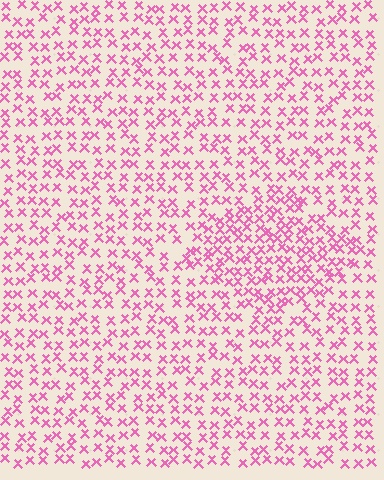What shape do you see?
I see a diamond.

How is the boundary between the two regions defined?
The boundary is defined by a change in element density (approximately 1.6x ratio). All elements are the same color, size, and shape.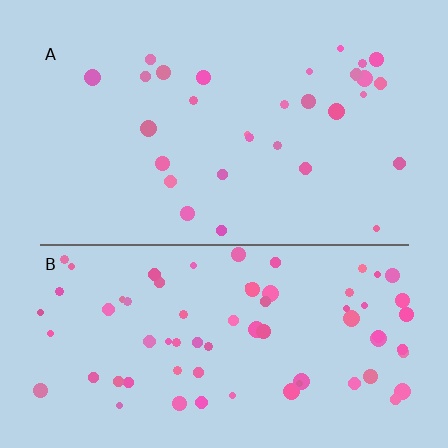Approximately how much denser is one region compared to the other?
Approximately 2.4× — region B over region A.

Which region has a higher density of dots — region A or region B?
B (the bottom).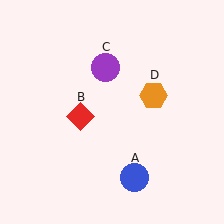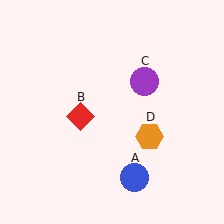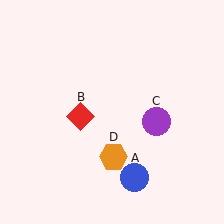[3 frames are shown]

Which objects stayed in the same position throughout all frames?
Blue circle (object A) and red diamond (object B) remained stationary.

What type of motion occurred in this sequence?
The purple circle (object C), orange hexagon (object D) rotated clockwise around the center of the scene.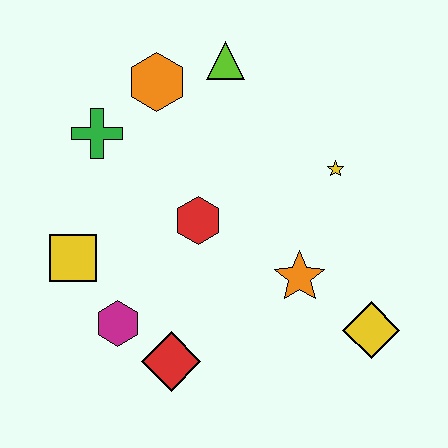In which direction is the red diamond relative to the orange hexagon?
The red diamond is below the orange hexagon.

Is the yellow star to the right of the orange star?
Yes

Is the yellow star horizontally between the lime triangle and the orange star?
No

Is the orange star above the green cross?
No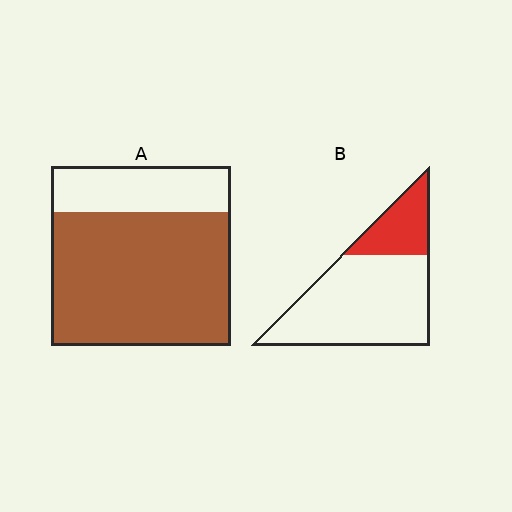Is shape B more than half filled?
No.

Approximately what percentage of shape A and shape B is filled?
A is approximately 75% and B is approximately 25%.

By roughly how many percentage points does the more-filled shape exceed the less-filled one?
By roughly 50 percentage points (A over B).